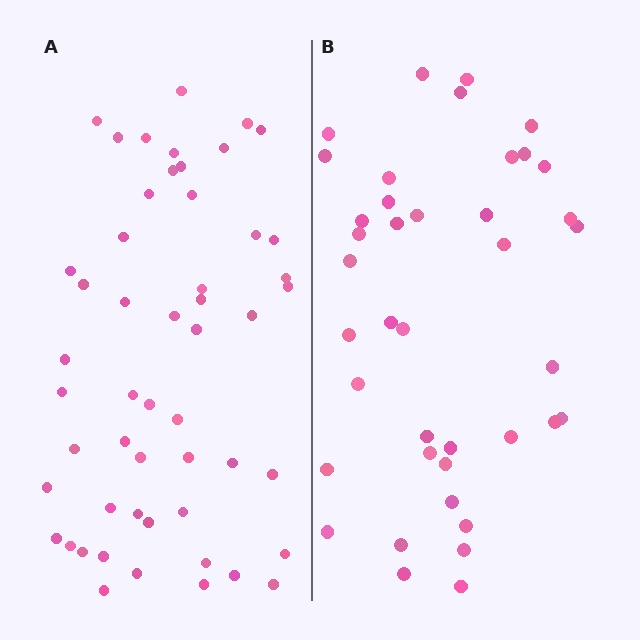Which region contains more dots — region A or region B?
Region A (the left region) has more dots.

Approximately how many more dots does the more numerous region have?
Region A has roughly 12 or so more dots than region B.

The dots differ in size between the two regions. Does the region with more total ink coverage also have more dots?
No. Region B has more total ink coverage because its dots are larger, but region A actually contains more individual dots. Total area can be misleading — the number of items is what matters here.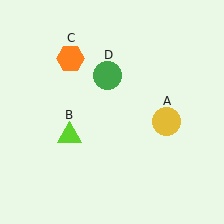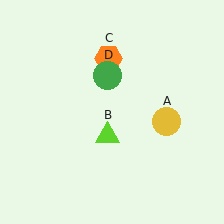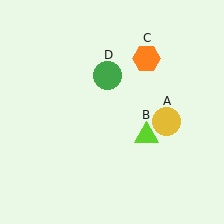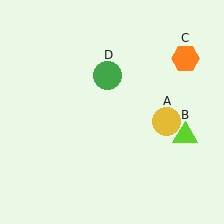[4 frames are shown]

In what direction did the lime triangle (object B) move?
The lime triangle (object B) moved right.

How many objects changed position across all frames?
2 objects changed position: lime triangle (object B), orange hexagon (object C).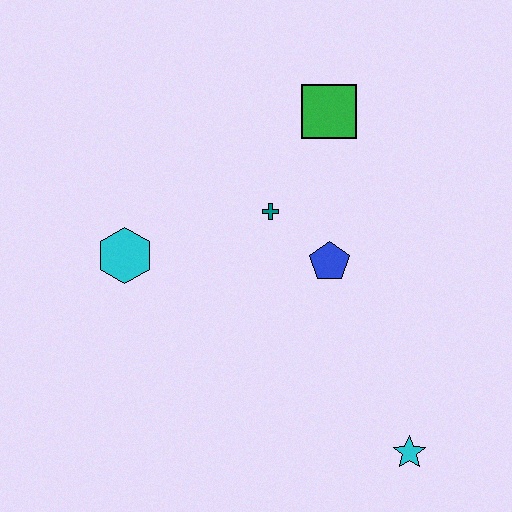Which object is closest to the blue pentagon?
The teal cross is closest to the blue pentagon.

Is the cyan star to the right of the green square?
Yes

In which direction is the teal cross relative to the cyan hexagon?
The teal cross is to the right of the cyan hexagon.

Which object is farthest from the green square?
The cyan star is farthest from the green square.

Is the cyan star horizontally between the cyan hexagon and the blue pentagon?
No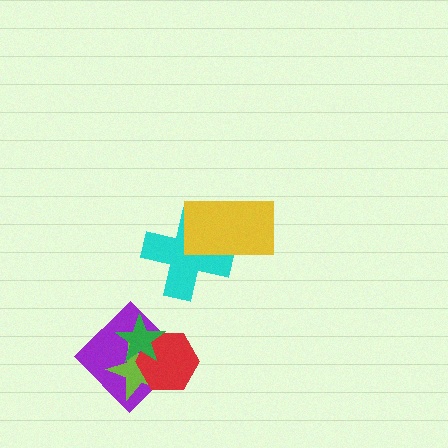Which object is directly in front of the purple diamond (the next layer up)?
The lime star is directly in front of the purple diamond.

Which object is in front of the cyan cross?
The yellow rectangle is in front of the cyan cross.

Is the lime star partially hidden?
Yes, it is partially covered by another shape.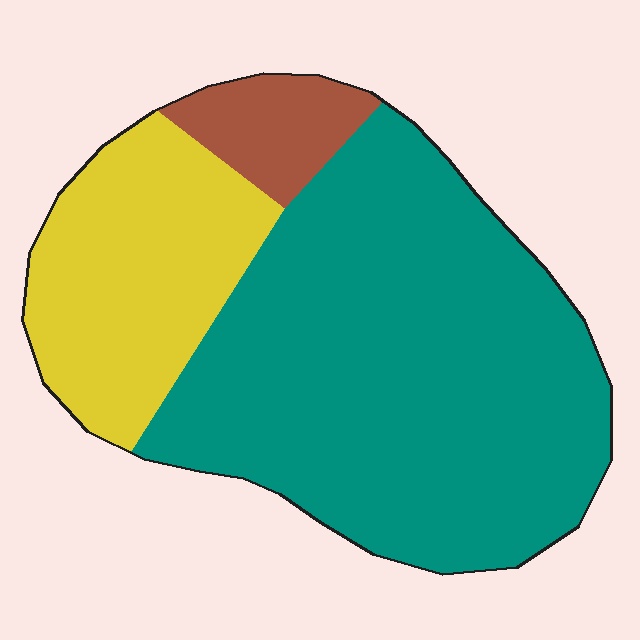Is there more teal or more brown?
Teal.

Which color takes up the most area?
Teal, at roughly 65%.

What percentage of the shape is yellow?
Yellow covers about 25% of the shape.